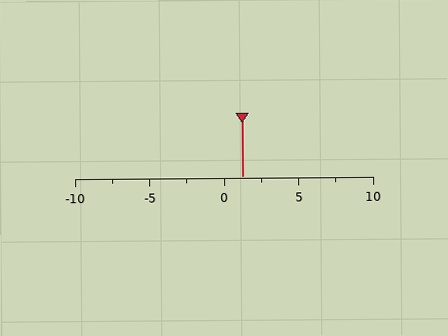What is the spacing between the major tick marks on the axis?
The major ticks are spaced 5 apart.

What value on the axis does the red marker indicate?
The marker indicates approximately 1.2.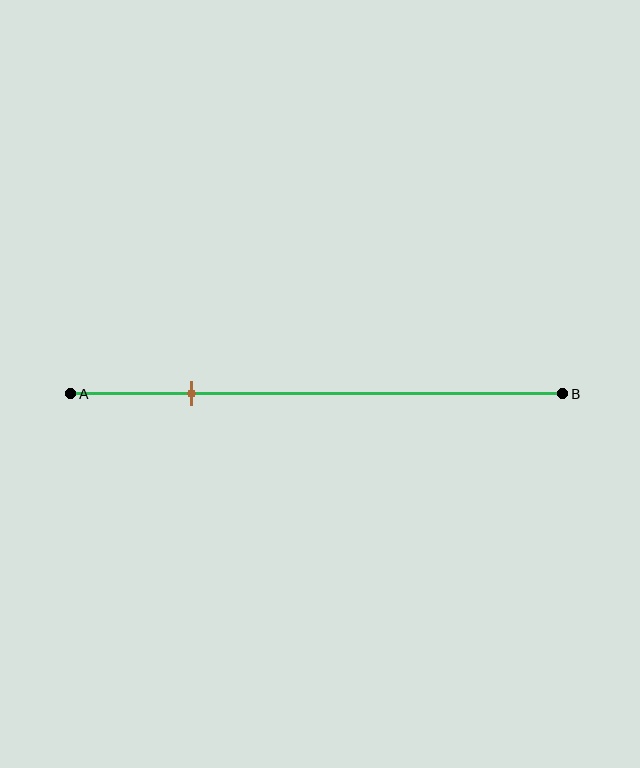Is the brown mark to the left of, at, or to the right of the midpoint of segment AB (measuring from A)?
The brown mark is to the left of the midpoint of segment AB.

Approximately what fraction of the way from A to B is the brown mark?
The brown mark is approximately 25% of the way from A to B.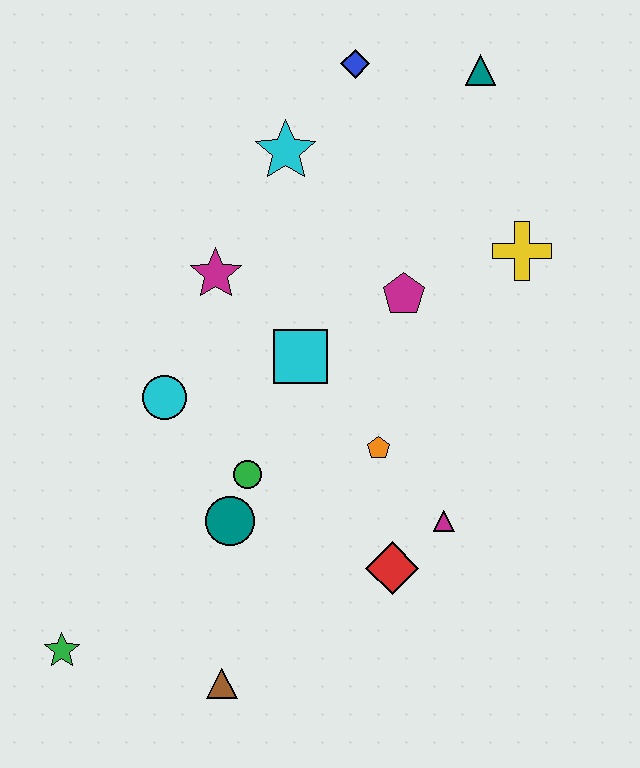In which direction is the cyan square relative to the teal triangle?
The cyan square is below the teal triangle.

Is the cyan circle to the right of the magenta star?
No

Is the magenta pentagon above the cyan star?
No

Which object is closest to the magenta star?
The cyan square is closest to the magenta star.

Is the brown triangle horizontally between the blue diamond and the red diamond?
No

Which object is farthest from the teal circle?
The teal triangle is farthest from the teal circle.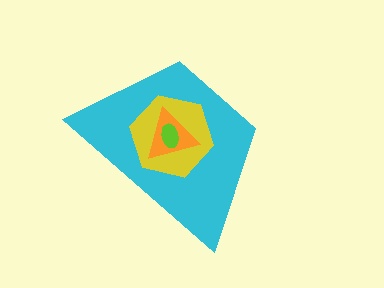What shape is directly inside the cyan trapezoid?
The yellow hexagon.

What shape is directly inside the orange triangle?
The lime ellipse.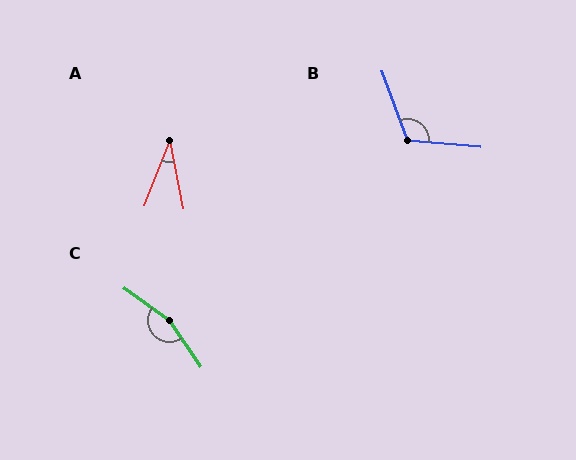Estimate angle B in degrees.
Approximately 115 degrees.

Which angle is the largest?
C, at approximately 160 degrees.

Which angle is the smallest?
A, at approximately 32 degrees.